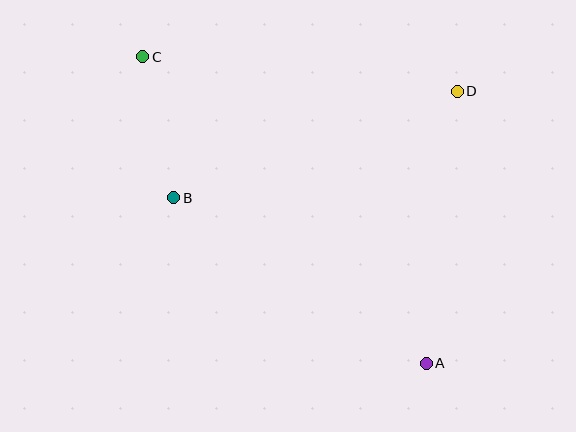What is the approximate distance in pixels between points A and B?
The distance between A and B is approximately 301 pixels.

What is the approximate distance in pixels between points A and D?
The distance between A and D is approximately 273 pixels.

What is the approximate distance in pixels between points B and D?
The distance between B and D is approximately 303 pixels.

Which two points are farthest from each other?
Points A and C are farthest from each other.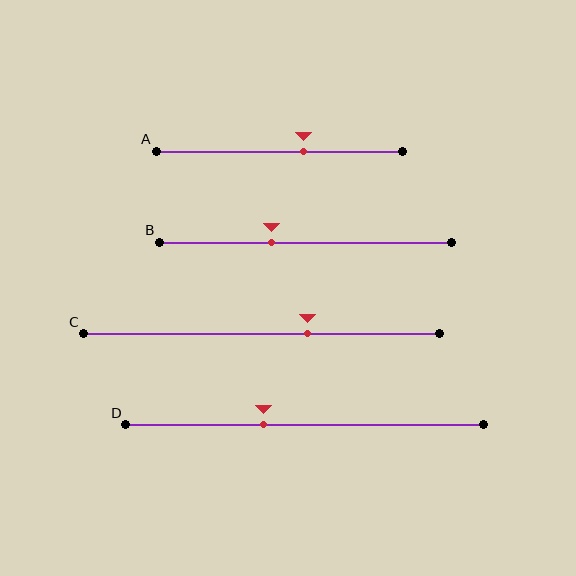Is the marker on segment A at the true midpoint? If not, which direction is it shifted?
No, the marker on segment A is shifted to the right by about 10% of the segment length.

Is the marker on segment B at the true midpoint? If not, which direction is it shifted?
No, the marker on segment B is shifted to the left by about 12% of the segment length.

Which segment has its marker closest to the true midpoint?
Segment A has its marker closest to the true midpoint.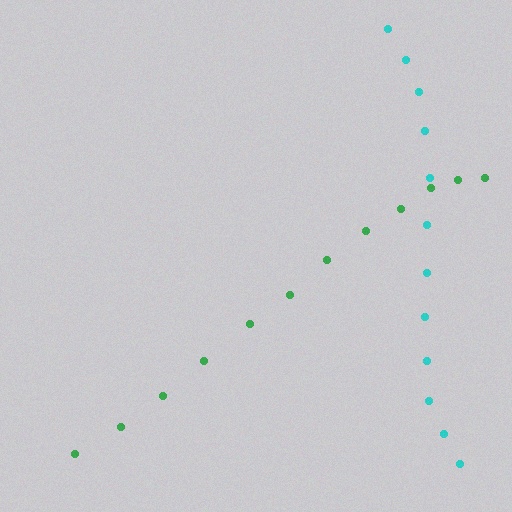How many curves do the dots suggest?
There are 2 distinct paths.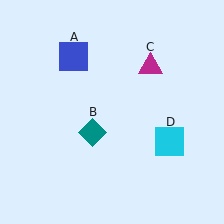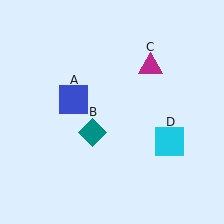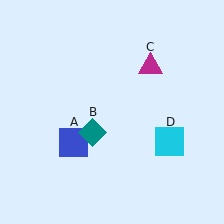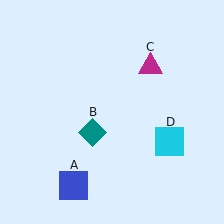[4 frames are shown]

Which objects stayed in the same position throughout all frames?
Teal diamond (object B) and magenta triangle (object C) and cyan square (object D) remained stationary.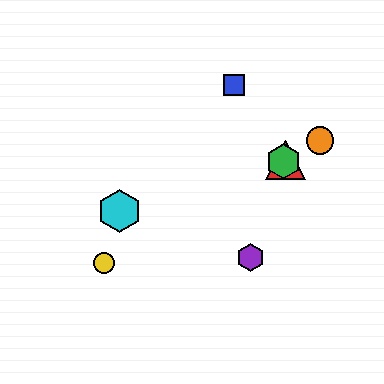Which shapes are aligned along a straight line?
The red triangle, the green hexagon, the yellow circle, the orange circle are aligned along a straight line.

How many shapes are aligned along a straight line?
4 shapes (the red triangle, the green hexagon, the yellow circle, the orange circle) are aligned along a straight line.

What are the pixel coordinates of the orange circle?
The orange circle is at (320, 141).